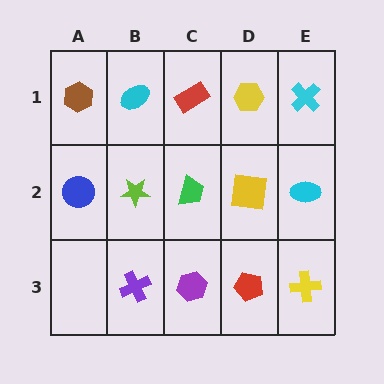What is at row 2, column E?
A cyan ellipse.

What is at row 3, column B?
A purple cross.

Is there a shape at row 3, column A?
No, that cell is empty.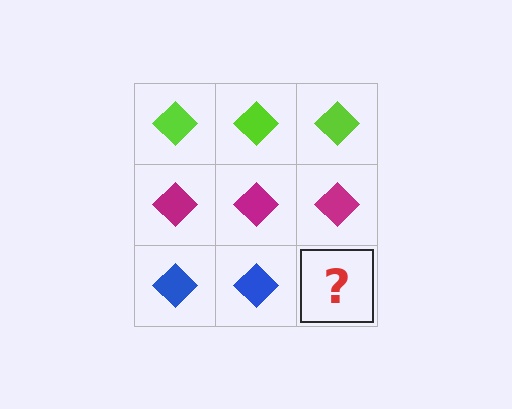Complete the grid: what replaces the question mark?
The question mark should be replaced with a blue diamond.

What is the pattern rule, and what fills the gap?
The rule is that each row has a consistent color. The gap should be filled with a blue diamond.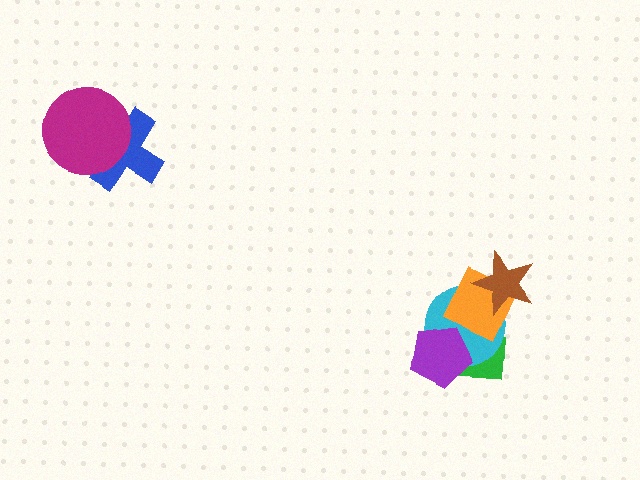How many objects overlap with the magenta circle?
1 object overlaps with the magenta circle.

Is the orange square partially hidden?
Yes, it is partially covered by another shape.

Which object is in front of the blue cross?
The magenta circle is in front of the blue cross.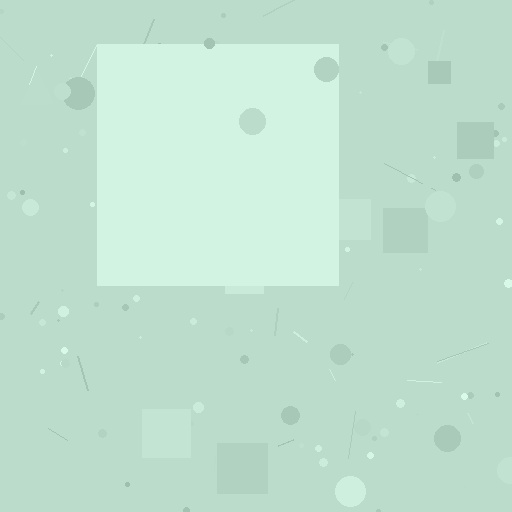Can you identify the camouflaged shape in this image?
The camouflaged shape is a square.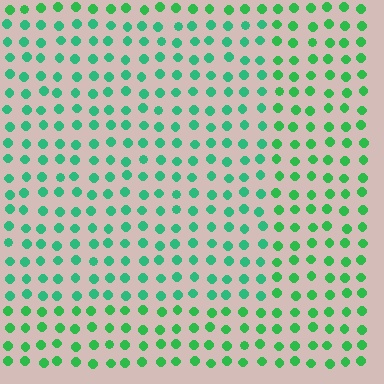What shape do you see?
I see a rectangle.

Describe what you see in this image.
The image is filled with small green elements in a uniform arrangement. A rectangle-shaped region is visible where the elements are tinted to a slightly different hue, forming a subtle color boundary.